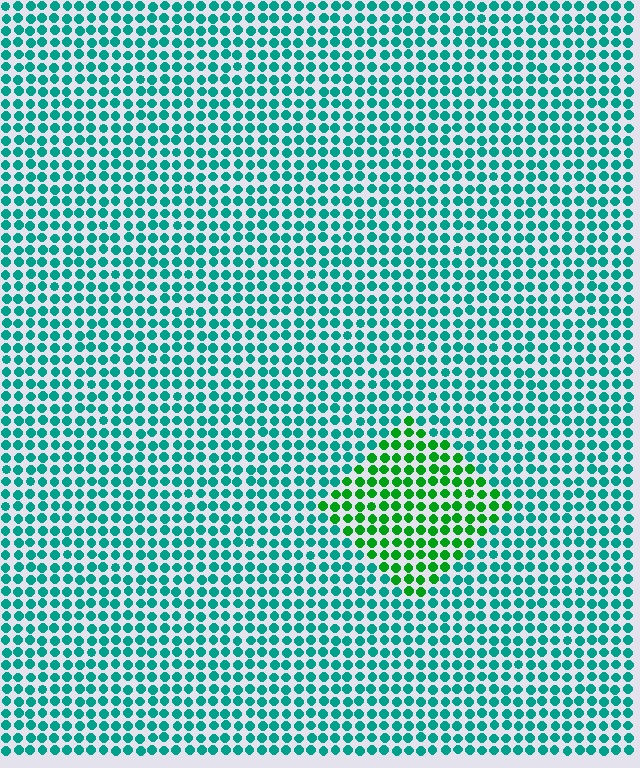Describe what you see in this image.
The image is filled with small teal elements in a uniform arrangement. A diamond-shaped region is visible where the elements are tinted to a slightly different hue, forming a subtle color boundary.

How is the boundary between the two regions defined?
The boundary is defined purely by a slight shift in hue (about 44 degrees). Spacing, size, and orientation are identical on both sides.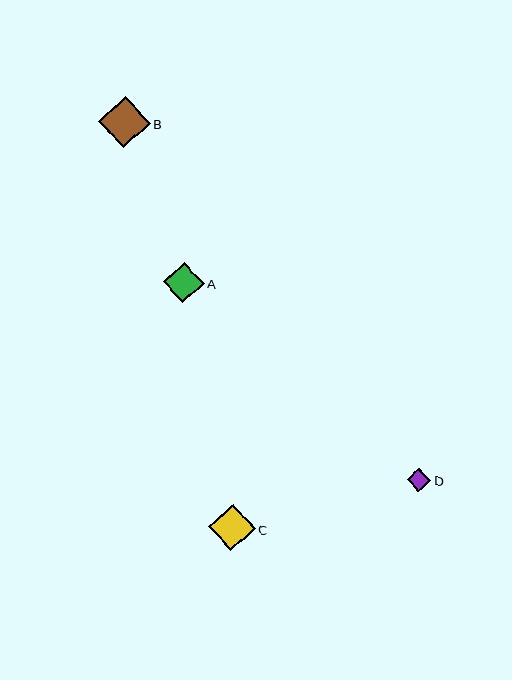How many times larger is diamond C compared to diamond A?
Diamond C is approximately 1.1 times the size of diamond A.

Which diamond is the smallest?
Diamond D is the smallest with a size of approximately 23 pixels.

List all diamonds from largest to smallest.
From largest to smallest: B, C, A, D.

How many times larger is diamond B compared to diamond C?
Diamond B is approximately 1.1 times the size of diamond C.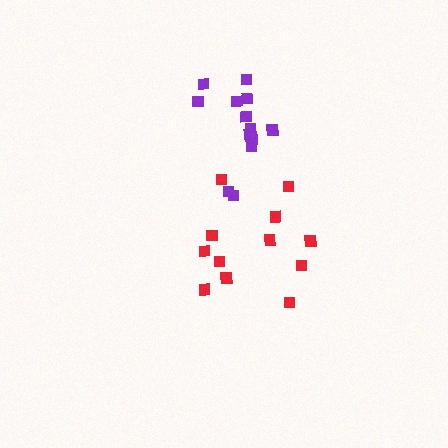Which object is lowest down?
The red cluster is bottommost.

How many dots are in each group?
Group 1: 12 dots, Group 2: 14 dots (26 total).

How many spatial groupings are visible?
There are 2 spatial groupings.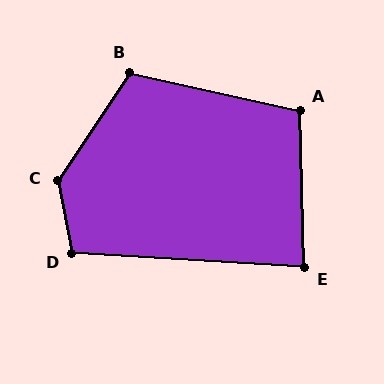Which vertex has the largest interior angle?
C, at approximately 135 degrees.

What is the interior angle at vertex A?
Approximately 104 degrees (obtuse).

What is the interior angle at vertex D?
Approximately 104 degrees (obtuse).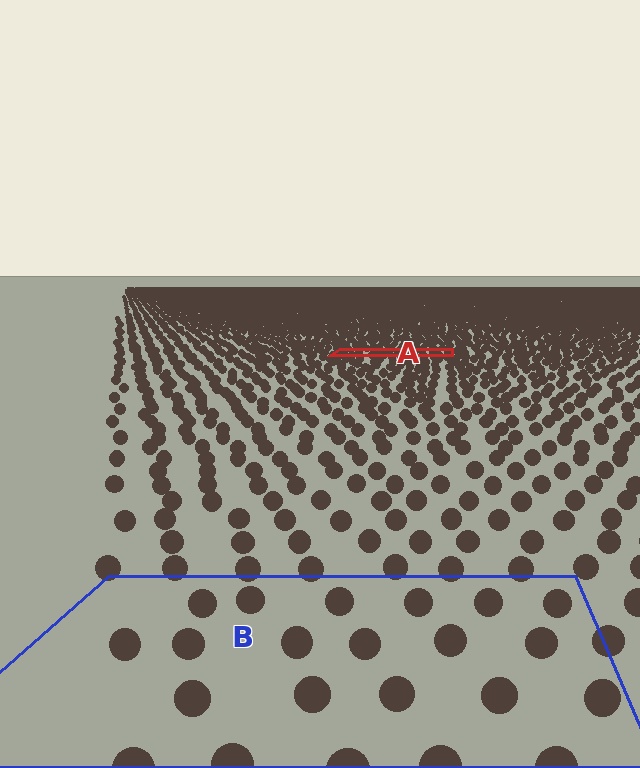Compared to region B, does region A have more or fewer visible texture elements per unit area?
Region A has more texture elements per unit area — they are packed more densely because it is farther away.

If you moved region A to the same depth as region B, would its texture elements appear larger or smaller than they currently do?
They would appear larger. At a closer depth, the same texture elements are projected at a bigger on-screen size.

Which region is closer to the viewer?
Region B is closer. The texture elements there are larger and more spread out.